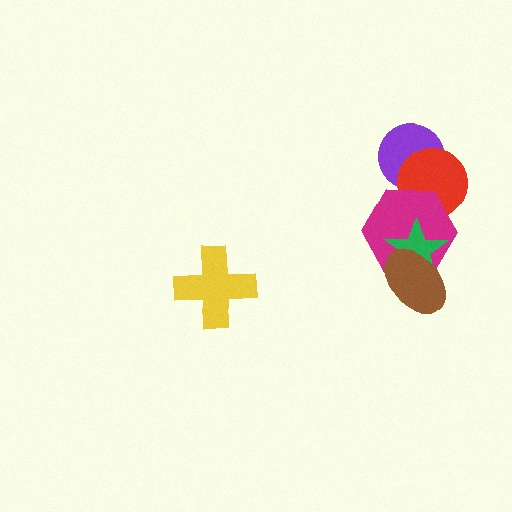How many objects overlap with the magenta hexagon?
3 objects overlap with the magenta hexagon.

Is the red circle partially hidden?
Yes, it is partially covered by another shape.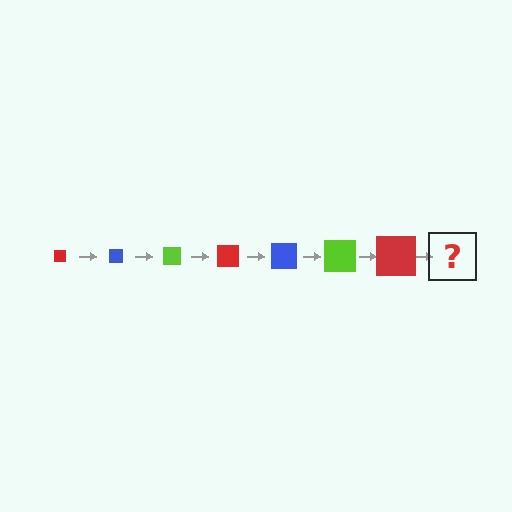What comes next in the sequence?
The next element should be a blue square, larger than the previous one.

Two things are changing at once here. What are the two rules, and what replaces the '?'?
The two rules are that the square grows larger each step and the color cycles through red, blue, and lime. The '?' should be a blue square, larger than the previous one.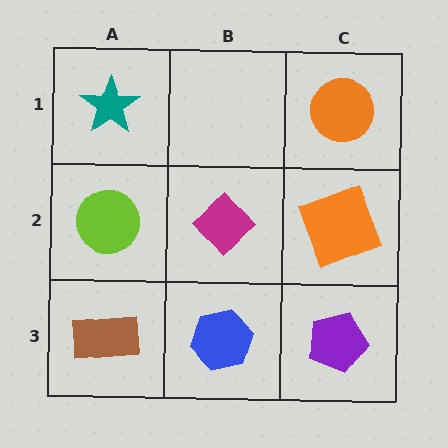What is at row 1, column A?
A teal star.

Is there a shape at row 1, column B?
No, that cell is empty.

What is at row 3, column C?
A purple pentagon.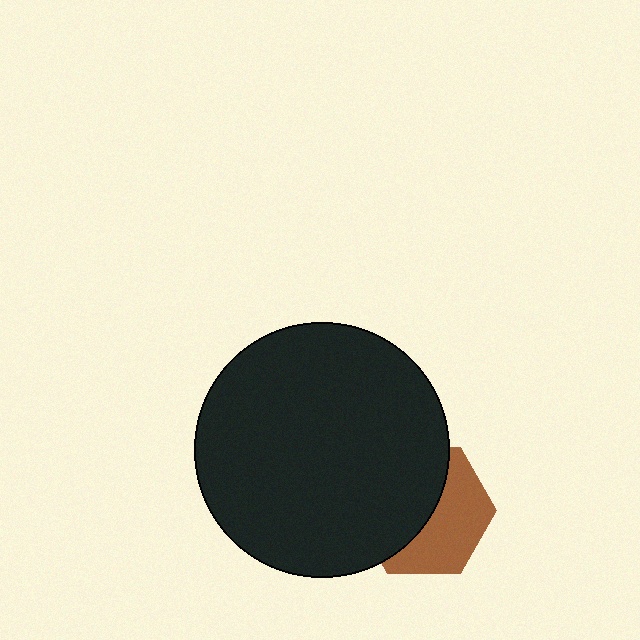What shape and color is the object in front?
The object in front is a black circle.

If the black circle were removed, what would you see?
You would see the complete brown hexagon.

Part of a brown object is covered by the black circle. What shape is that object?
It is a hexagon.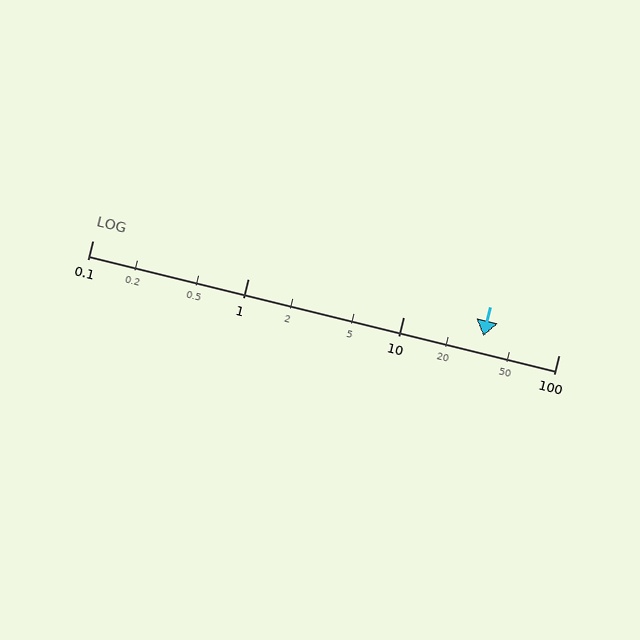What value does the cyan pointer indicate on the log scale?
The pointer indicates approximately 33.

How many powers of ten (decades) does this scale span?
The scale spans 3 decades, from 0.1 to 100.